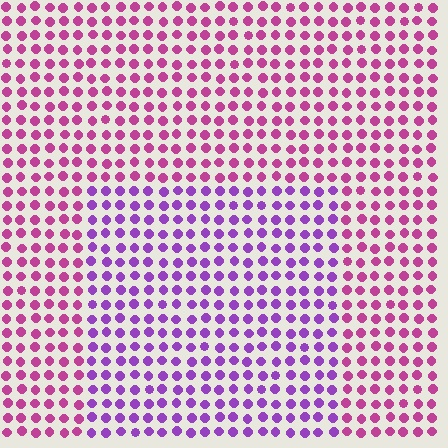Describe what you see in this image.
The image is filled with small magenta elements in a uniform arrangement. A rectangle-shaped region is visible where the elements are tinted to a slightly different hue, forming a subtle color boundary.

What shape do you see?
I see a rectangle.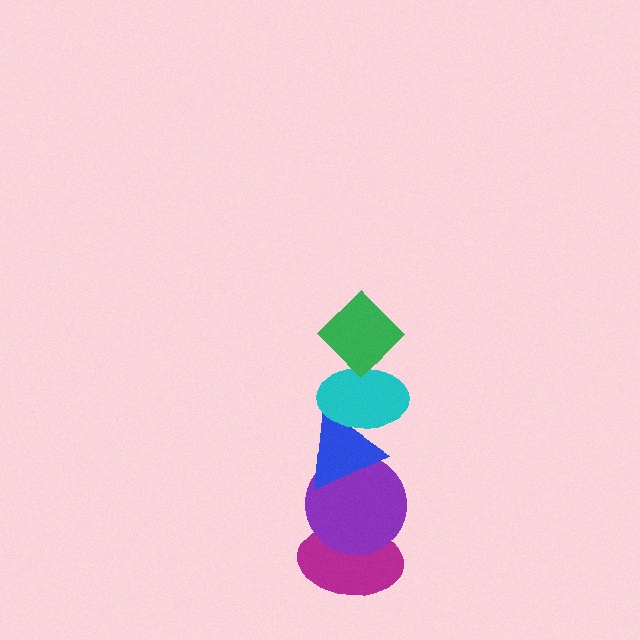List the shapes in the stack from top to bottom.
From top to bottom: the green diamond, the cyan ellipse, the blue triangle, the purple circle, the magenta ellipse.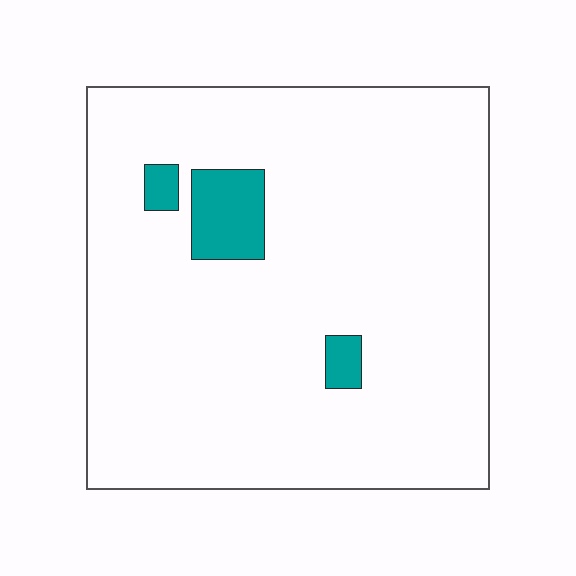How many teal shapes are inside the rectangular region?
3.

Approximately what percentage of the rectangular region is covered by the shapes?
Approximately 5%.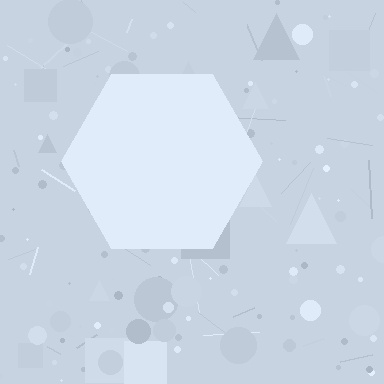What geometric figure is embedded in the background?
A hexagon is embedded in the background.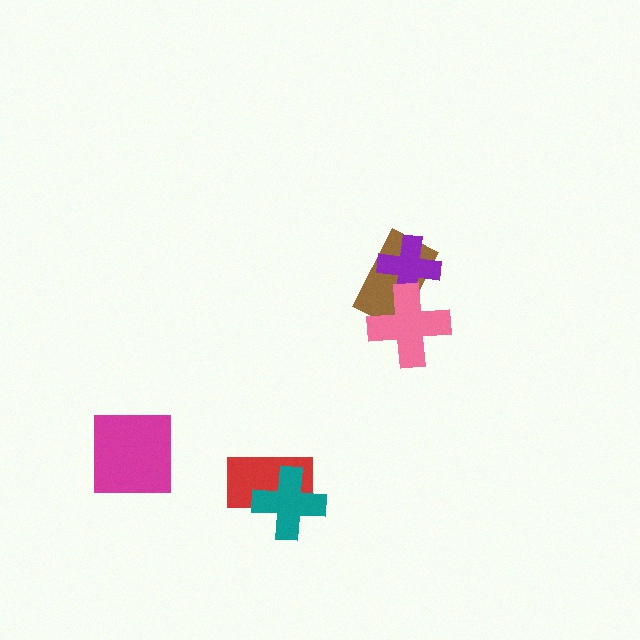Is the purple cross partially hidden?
Yes, it is partially covered by another shape.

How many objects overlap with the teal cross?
1 object overlaps with the teal cross.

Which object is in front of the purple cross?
The pink cross is in front of the purple cross.